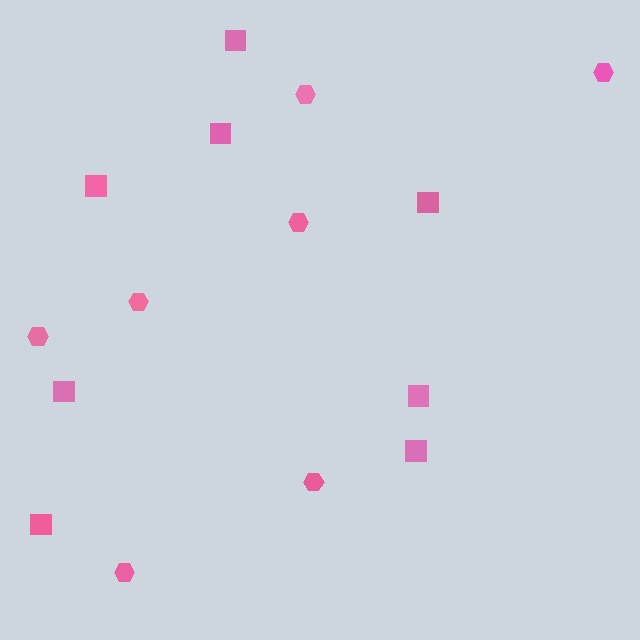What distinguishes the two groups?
There are 2 groups: one group of hexagons (7) and one group of squares (8).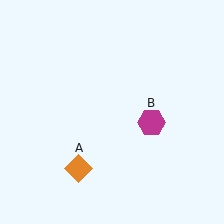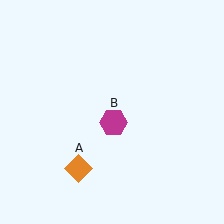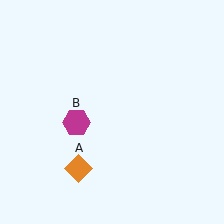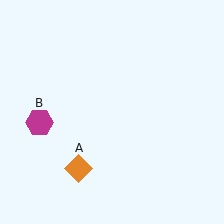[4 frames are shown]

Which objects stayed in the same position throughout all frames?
Orange diamond (object A) remained stationary.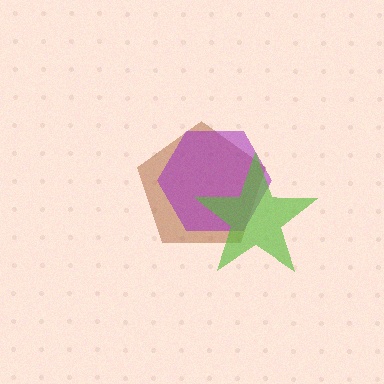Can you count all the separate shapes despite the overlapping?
Yes, there are 3 separate shapes.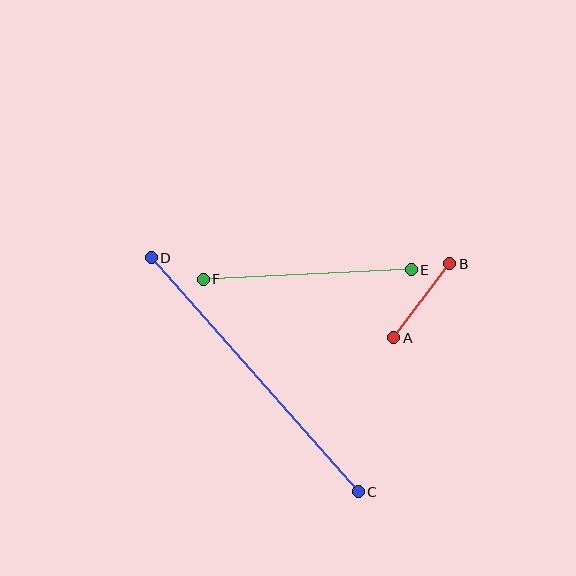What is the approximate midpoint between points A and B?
The midpoint is at approximately (422, 301) pixels.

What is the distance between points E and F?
The distance is approximately 208 pixels.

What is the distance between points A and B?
The distance is approximately 93 pixels.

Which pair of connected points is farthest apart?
Points C and D are farthest apart.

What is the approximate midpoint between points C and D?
The midpoint is at approximately (255, 375) pixels.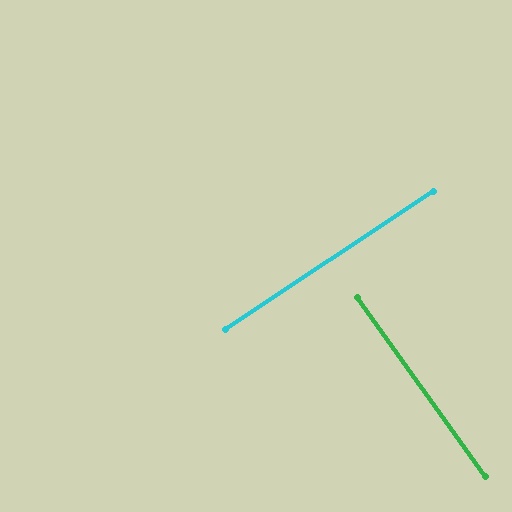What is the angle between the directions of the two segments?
Approximately 88 degrees.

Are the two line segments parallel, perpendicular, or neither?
Perpendicular — they meet at approximately 88°.